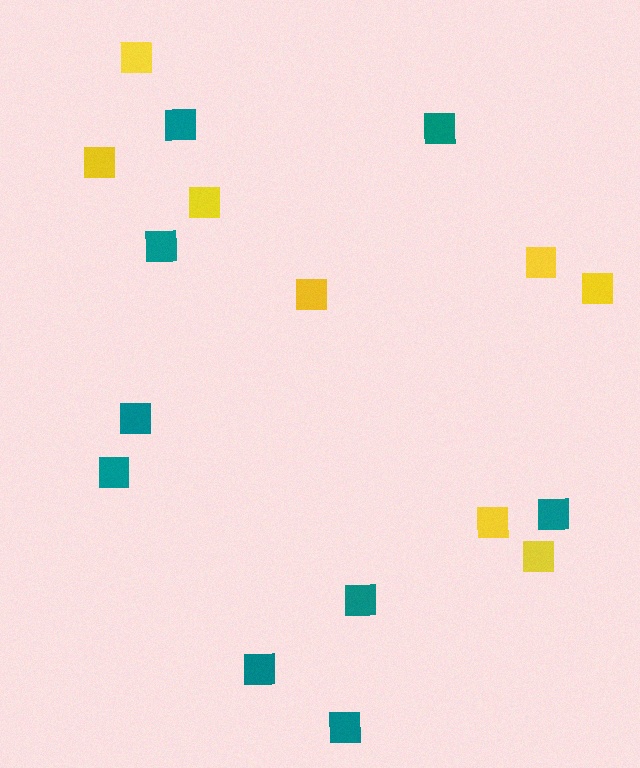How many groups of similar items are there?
There are 2 groups: one group of teal squares (9) and one group of yellow squares (8).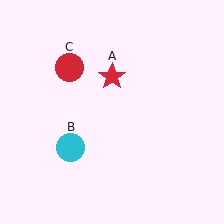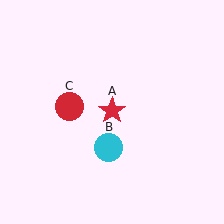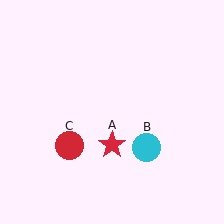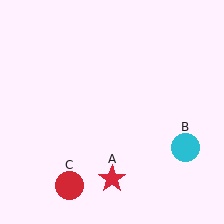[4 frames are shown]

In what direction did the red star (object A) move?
The red star (object A) moved down.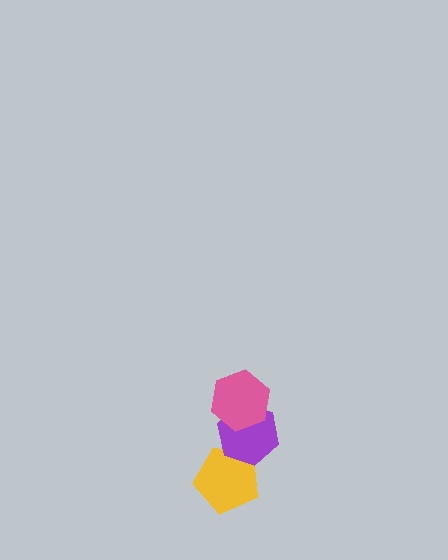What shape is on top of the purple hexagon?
The pink hexagon is on top of the purple hexagon.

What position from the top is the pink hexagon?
The pink hexagon is 1st from the top.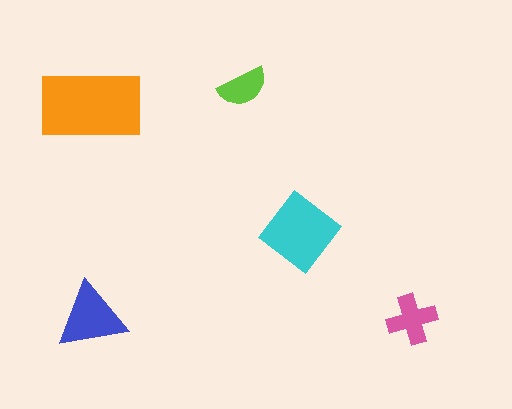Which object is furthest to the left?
The orange rectangle is leftmost.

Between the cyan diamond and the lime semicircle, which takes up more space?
The cyan diamond.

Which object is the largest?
The orange rectangle.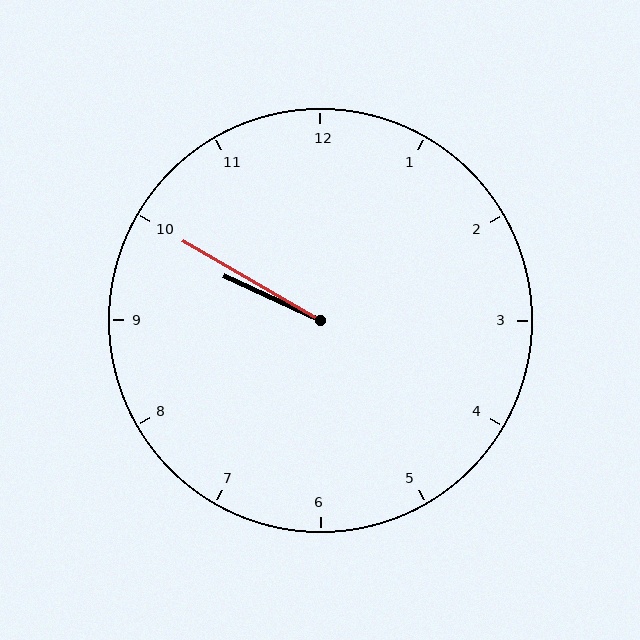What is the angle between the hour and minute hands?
Approximately 5 degrees.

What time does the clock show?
9:50.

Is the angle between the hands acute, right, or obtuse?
It is acute.